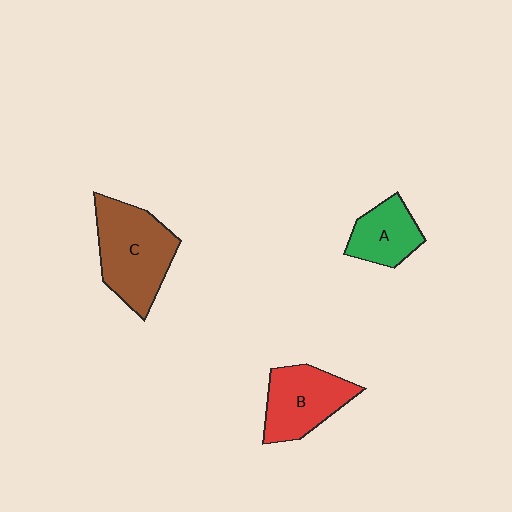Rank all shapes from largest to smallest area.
From largest to smallest: C (brown), B (red), A (green).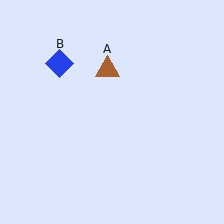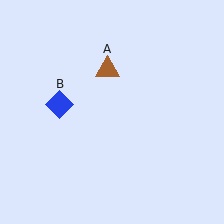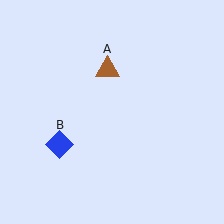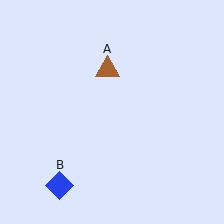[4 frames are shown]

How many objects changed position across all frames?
1 object changed position: blue diamond (object B).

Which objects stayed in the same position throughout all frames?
Brown triangle (object A) remained stationary.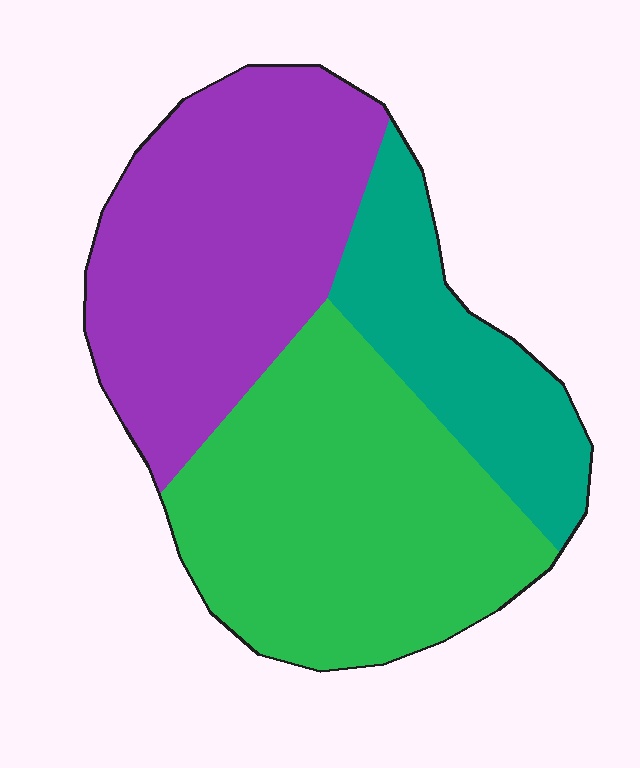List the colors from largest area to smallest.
From largest to smallest: green, purple, teal.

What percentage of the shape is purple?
Purple takes up between a quarter and a half of the shape.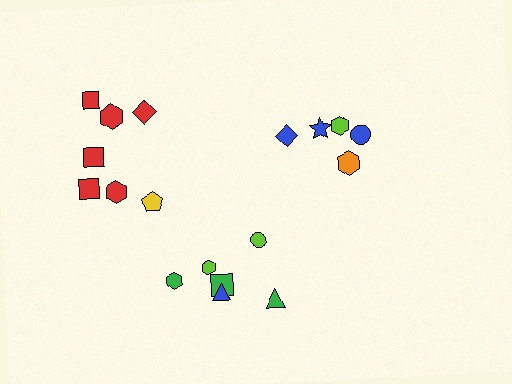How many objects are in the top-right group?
There are 5 objects.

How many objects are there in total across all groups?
There are 18 objects.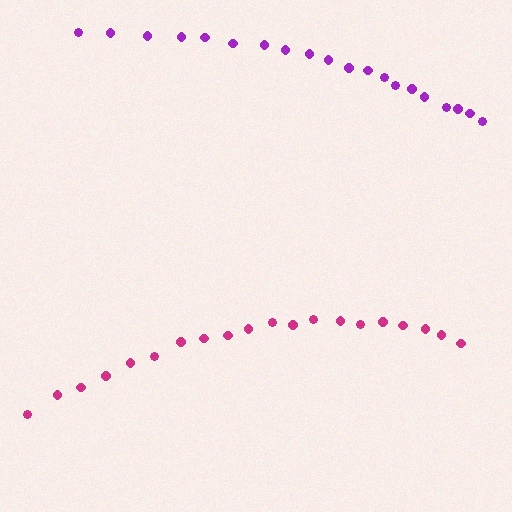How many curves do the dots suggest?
There are 2 distinct paths.